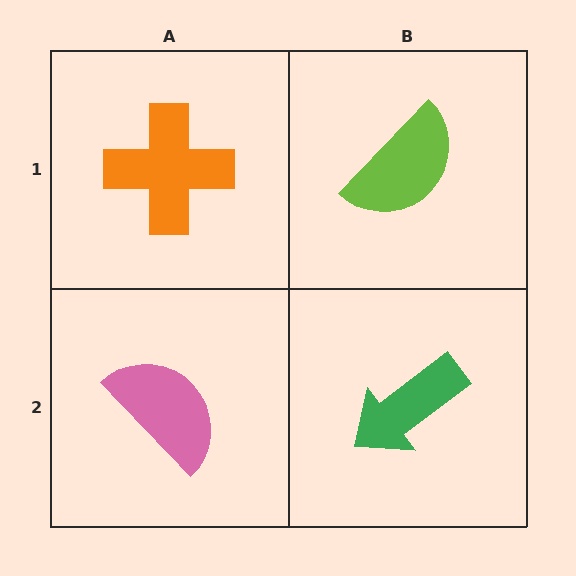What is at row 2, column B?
A green arrow.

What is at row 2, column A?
A pink semicircle.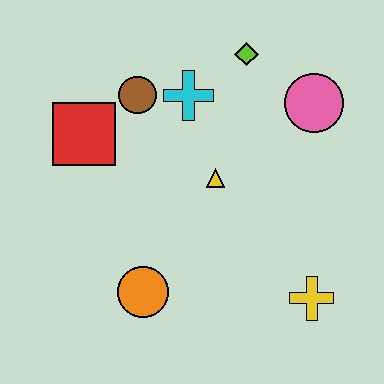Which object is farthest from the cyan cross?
The yellow cross is farthest from the cyan cross.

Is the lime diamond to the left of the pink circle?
Yes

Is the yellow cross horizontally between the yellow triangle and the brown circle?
No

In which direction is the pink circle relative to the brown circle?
The pink circle is to the right of the brown circle.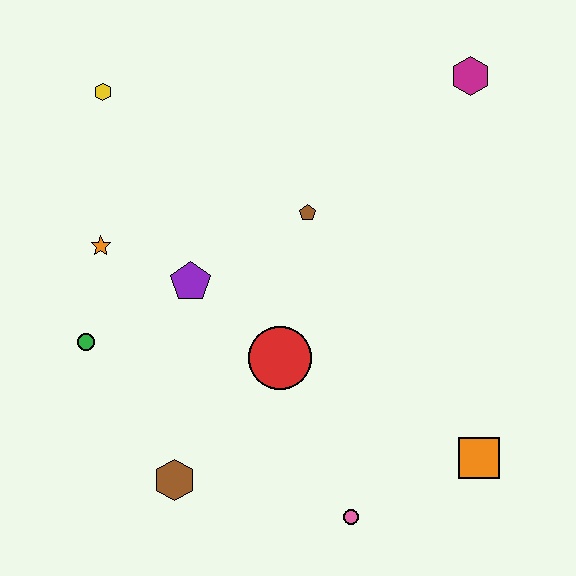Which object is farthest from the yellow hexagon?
The orange square is farthest from the yellow hexagon.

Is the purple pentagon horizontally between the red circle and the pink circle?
No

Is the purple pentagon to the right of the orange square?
No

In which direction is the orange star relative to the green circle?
The orange star is above the green circle.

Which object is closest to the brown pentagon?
The purple pentagon is closest to the brown pentagon.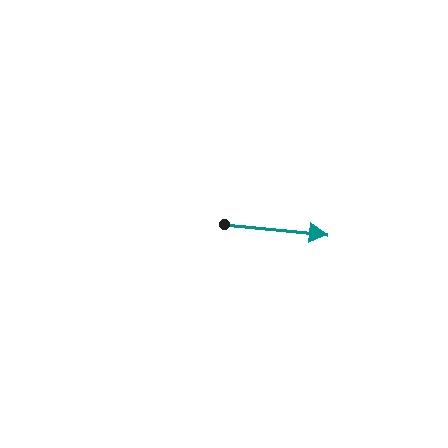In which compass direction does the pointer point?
East.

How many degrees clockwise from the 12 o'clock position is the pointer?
Approximately 96 degrees.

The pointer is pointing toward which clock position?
Roughly 3 o'clock.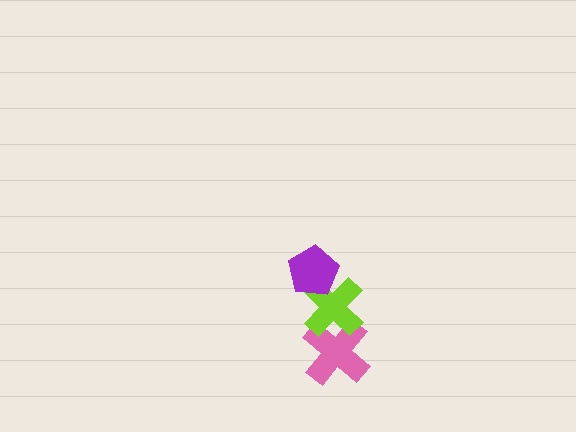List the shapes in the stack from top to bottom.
From top to bottom: the purple pentagon, the lime cross, the pink cross.